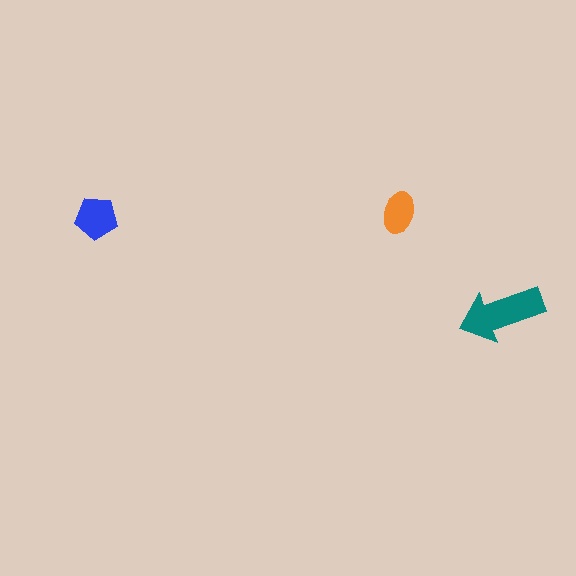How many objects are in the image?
There are 3 objects in the image.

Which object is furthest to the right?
The teal arrow is rightmost.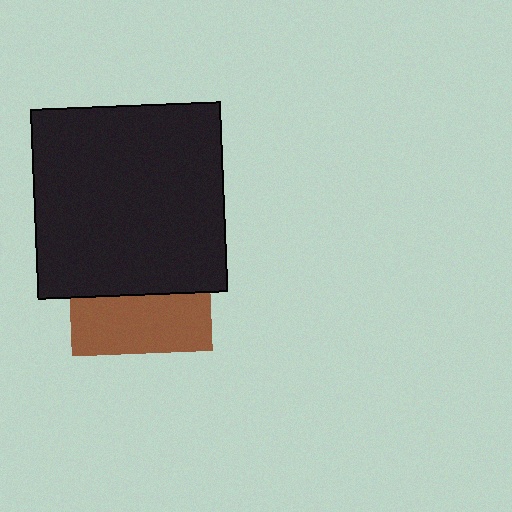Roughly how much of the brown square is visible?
A small part of it is visible (roughly 41%).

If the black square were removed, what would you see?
You would see the complete brown square.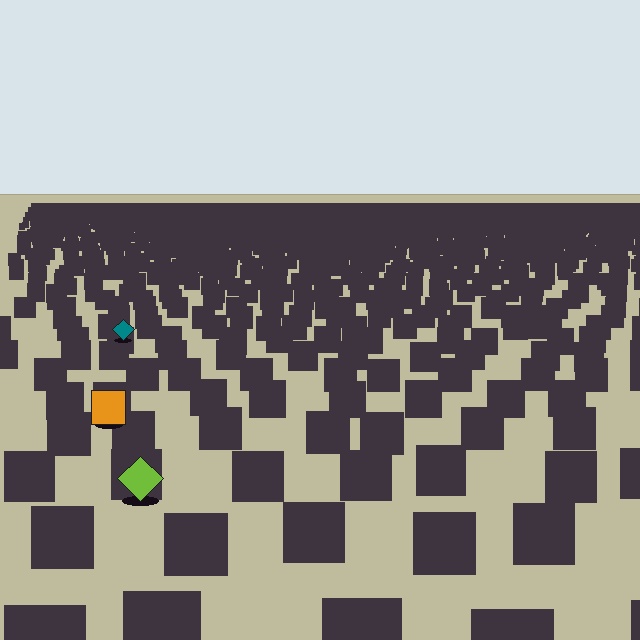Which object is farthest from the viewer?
The teal diamond is farthest from the viewer. It appears smaller and the ground texture around it is denser.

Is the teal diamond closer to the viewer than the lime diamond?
No. The lime diamond is closer — you can tell from the texture gradient: the ground texture is coarser near it.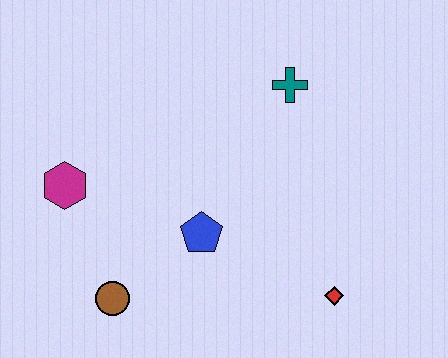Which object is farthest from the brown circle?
The teal cross is farthest from the brown circle.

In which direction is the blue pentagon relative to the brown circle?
The blue pentagon is to the right of the brown circle.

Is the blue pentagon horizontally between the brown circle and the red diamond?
Yes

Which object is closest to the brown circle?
The blue pentagon is closest to the brown circle.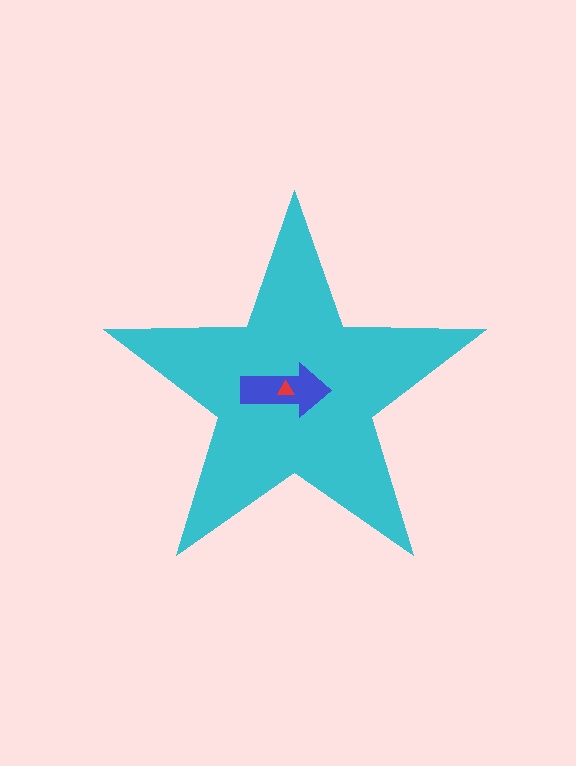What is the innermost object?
The red triangle.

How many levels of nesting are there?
3.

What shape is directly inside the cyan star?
The blue arrow.